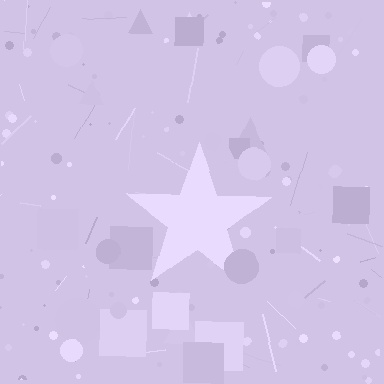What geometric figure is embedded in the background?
A star is embedded in the background.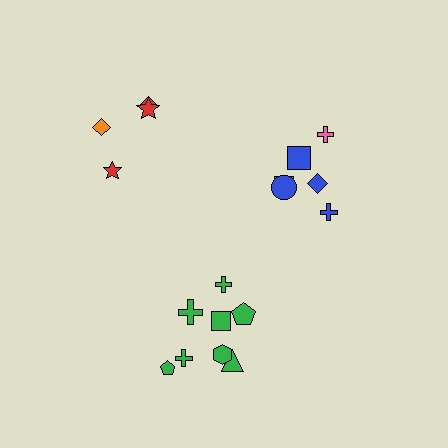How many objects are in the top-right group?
There are 6 objects.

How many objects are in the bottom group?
There are 8 objects.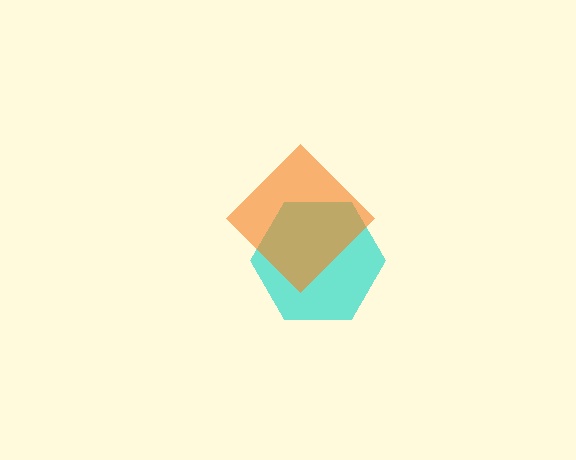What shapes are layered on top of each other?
The layered shapes are: a cyan hexagon, an orange diamond.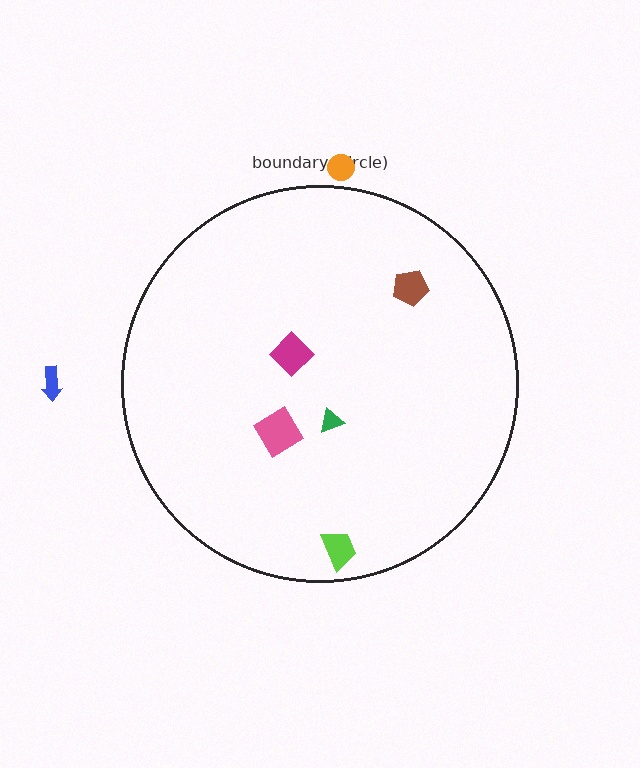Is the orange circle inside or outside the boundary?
Outside.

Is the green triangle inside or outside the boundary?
Inside.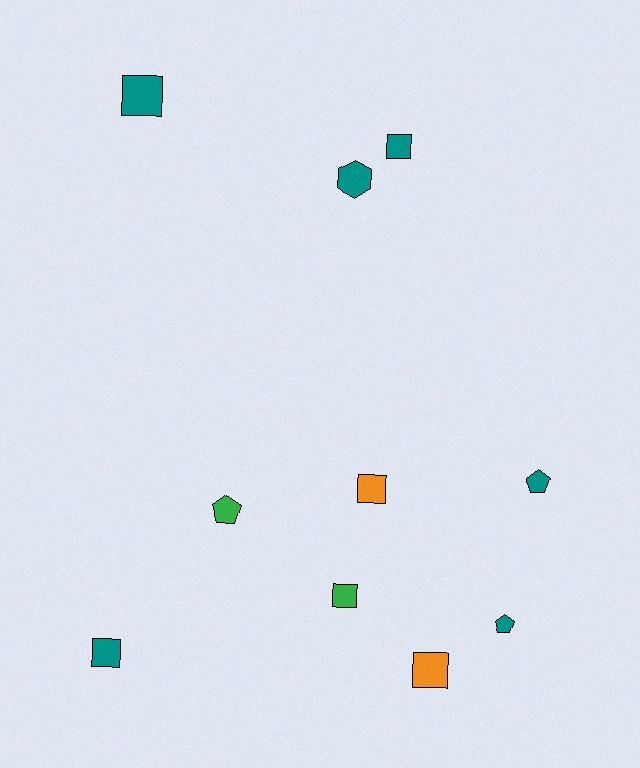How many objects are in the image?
There are 10 objects.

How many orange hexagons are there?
There are no orange hexagons.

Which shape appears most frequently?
Square, with 6 objects.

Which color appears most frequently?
Teal, with 6 objects.